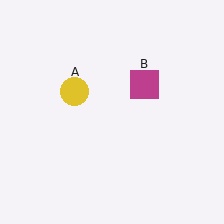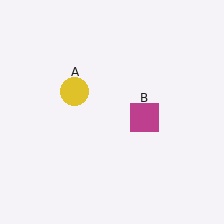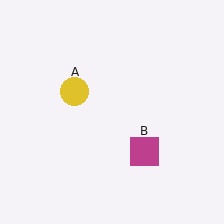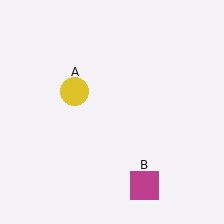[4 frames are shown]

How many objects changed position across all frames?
1 object changed position: magenta square (object B).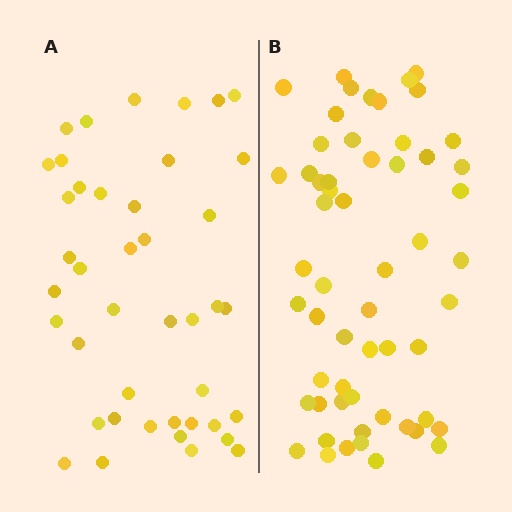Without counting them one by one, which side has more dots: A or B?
Region B (the right region) has more dots.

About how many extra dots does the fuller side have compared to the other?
Region B has approximately 15 more dots than region A.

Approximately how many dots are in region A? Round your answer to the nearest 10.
About 40 dots. (The exact count is 42, which rounds to 40.)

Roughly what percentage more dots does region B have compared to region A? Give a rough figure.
About 35% more.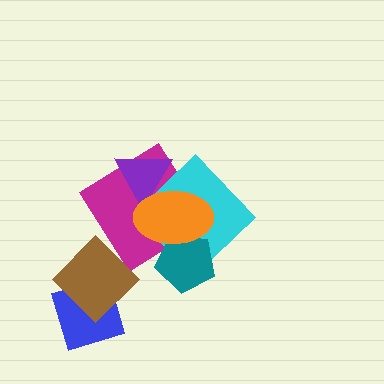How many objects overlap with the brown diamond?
1 object overlaps with the brown diamond.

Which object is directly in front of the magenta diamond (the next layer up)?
The purple triangle is directly in front of the magenta diamond.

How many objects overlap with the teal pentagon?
3 objects overlap with the teal pentagon.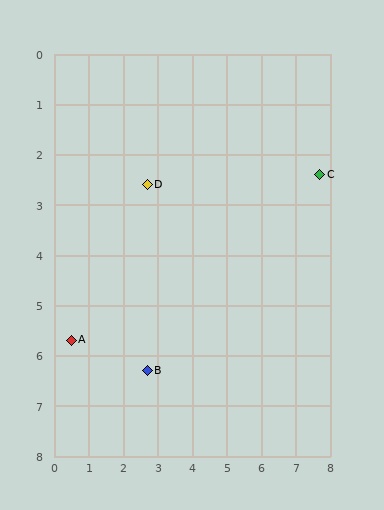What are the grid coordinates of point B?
Point B is at approximately (2.7, 6.3).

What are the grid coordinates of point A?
Point A is at approximately (0.5, 5.7).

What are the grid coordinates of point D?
Point D is at approximately (2.7, 2.6).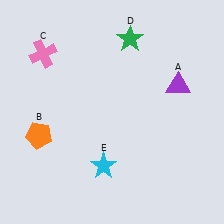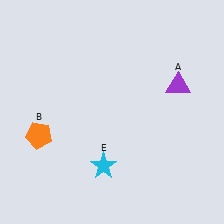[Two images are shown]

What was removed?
The green star (D), the pink cross (C) were removed in Image 2.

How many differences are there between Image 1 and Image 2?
There are 2 differences between the two images.